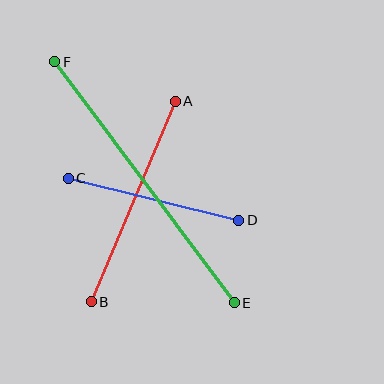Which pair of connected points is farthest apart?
Points E and F are farthest apart.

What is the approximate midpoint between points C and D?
The midpoint is at approximately (153, 199) pixels.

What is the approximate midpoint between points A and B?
The midpoint is at approximately (133, 202) pixels.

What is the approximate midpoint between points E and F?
The midpoint is at approximately (145, 182) pixels.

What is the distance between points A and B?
The distance is approximately 218 pixels.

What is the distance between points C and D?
The distance is approximately 176 pixels.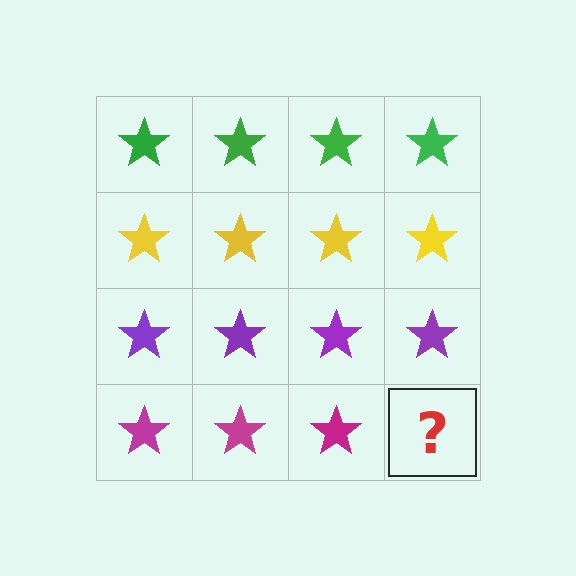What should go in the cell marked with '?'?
The missing cell should contain a magenta star.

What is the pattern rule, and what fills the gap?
The rule is that each row has a consistent color. The gap should be filled with a magenta star.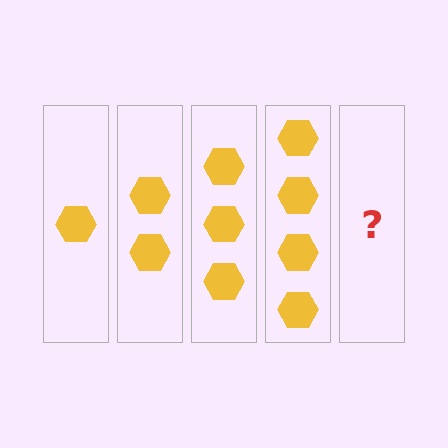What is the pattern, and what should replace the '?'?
The pattern is that each step adds one more hexagon. The '?' should be 5 hexagons.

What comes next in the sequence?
The next element should be 5 hexagons.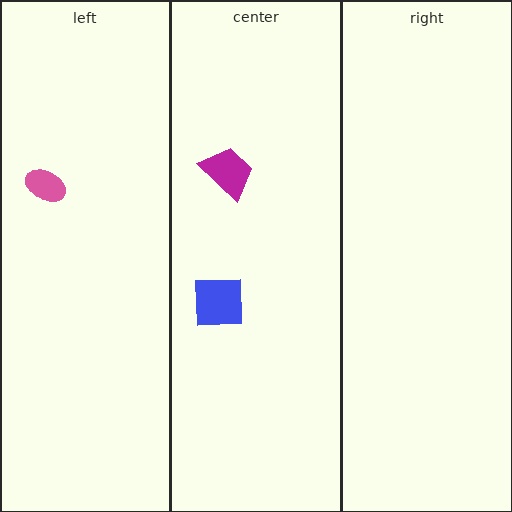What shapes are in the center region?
The magenta trapezoid, the blue square.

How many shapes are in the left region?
1.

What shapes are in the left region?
The pink ellipse.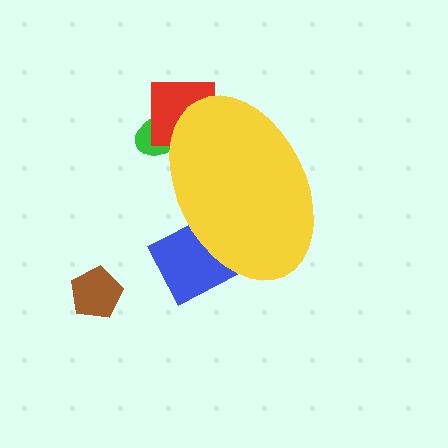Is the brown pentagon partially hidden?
No, the brown pentagon is fully visible.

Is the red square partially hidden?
Yes, the red square is partially hidden behind the yellow ellipse.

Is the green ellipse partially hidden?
Yes, the green ellipse is partially hidden behind the yellow ellipse.